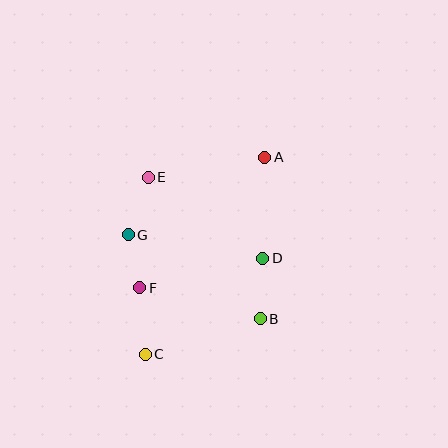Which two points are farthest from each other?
Points A and C are farthest from each other.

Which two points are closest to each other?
Points F and G are closest to each other.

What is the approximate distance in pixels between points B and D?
The distance between B and D is approximately 61 pixels.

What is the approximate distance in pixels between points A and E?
The distance between A and E is approximately 118 pixels.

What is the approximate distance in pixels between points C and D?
The distance between C and D is approximately 152 pixels.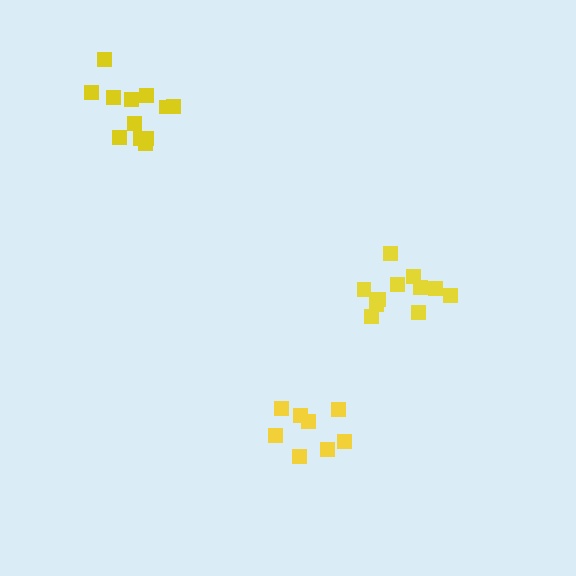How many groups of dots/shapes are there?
There are 3 groups.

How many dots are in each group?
Group 1: 8 dots, Group 2: 11 dots, Group 3: 12 dots (31 total).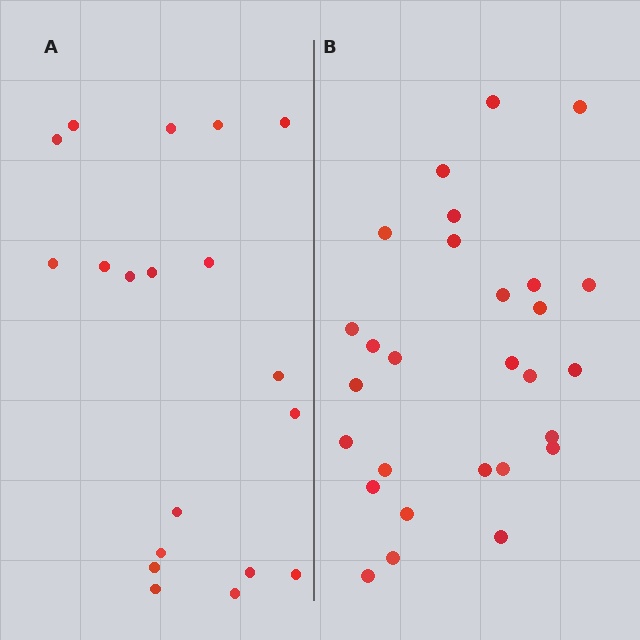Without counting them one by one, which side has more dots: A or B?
Region B (the right region) has more dots.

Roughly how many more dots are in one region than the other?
Region B has roughly 8 or so more dots than region A.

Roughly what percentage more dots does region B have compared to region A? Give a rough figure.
About 45% more.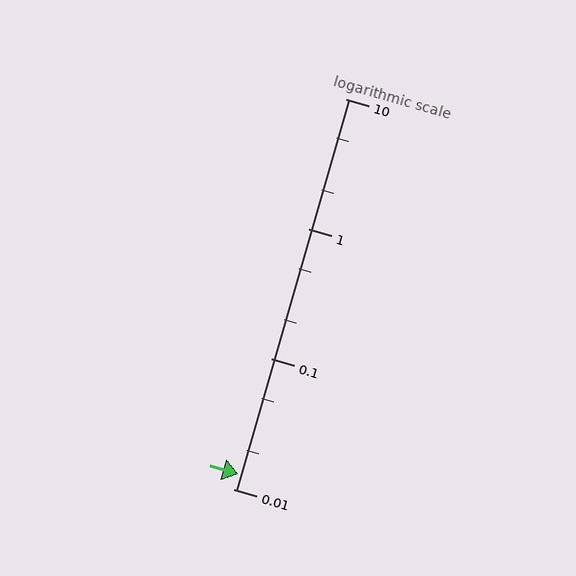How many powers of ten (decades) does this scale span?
The scale spans 3 decades, from 0.01 to 10.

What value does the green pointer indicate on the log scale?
The pointer indicates approximately 0.013.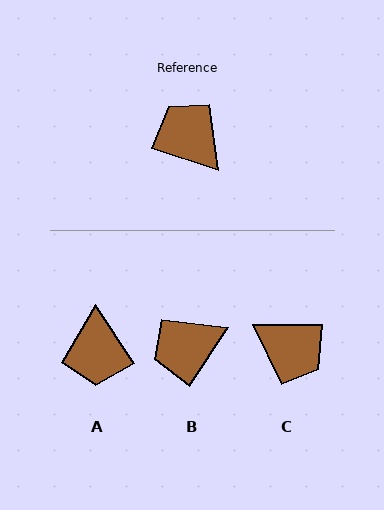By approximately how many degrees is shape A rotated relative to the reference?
Approximately 142 degrees counter-clockwise.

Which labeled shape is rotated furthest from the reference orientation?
C, about 162 degrees away.